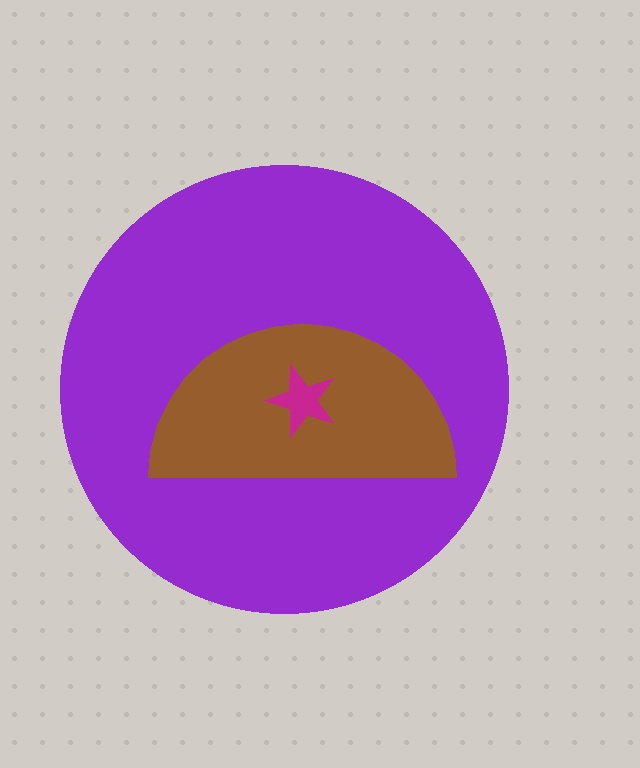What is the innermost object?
The magenta star.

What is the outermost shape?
The purple circle.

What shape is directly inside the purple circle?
The brown semicircle.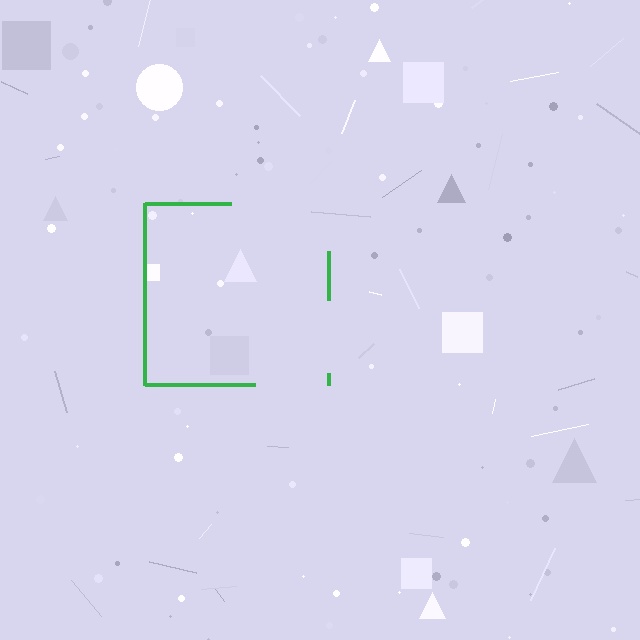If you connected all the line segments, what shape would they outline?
They would outline a square.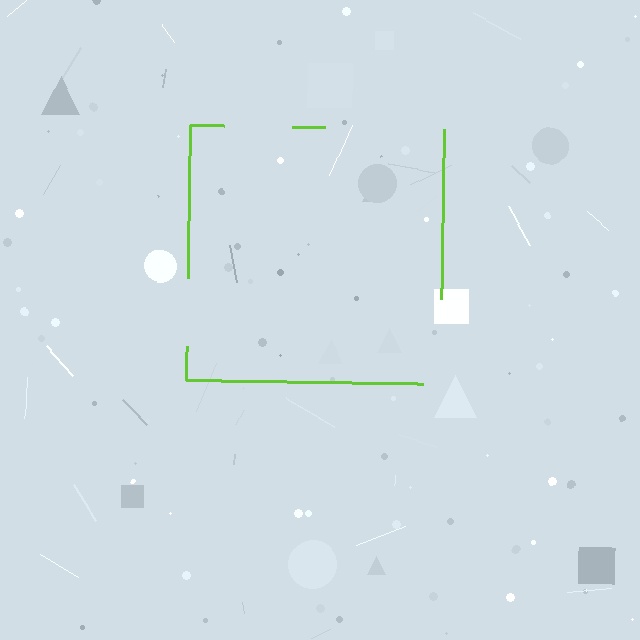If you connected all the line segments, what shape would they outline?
They would outline a square.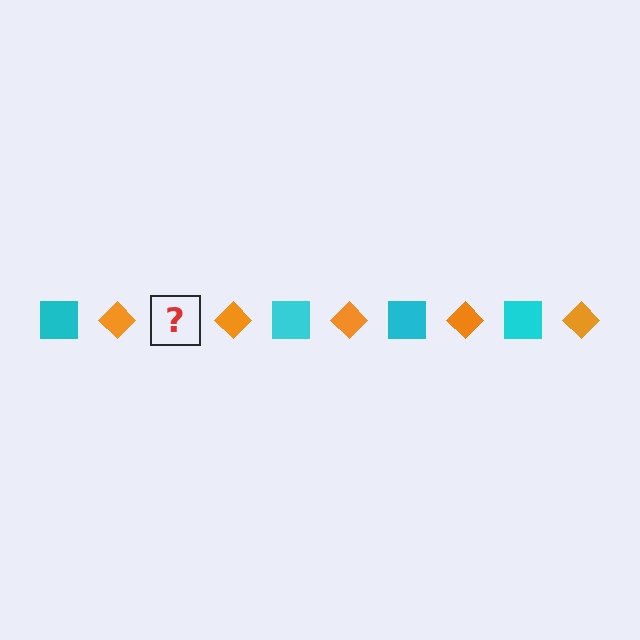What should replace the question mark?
The question mark should be replaced with a cyan square.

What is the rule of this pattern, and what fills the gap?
The rule is that the pattern alternates between cyan square and orange diamond. The gap should be filled with a cyan square.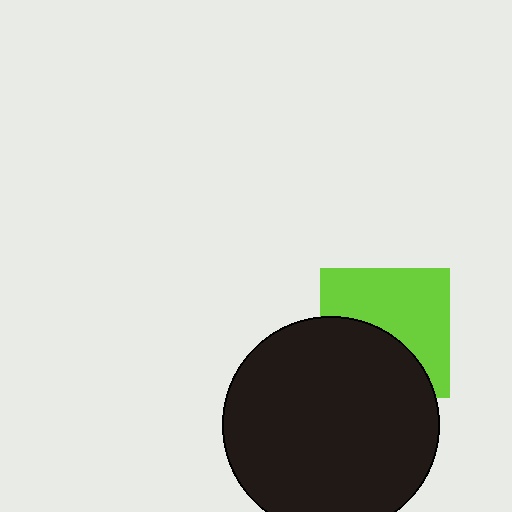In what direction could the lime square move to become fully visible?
The lime square could move up. That would shift it out from behind the black circle entirely.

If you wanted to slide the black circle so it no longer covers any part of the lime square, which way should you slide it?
Slide it down — that is the most direct way to separate the two shapes.